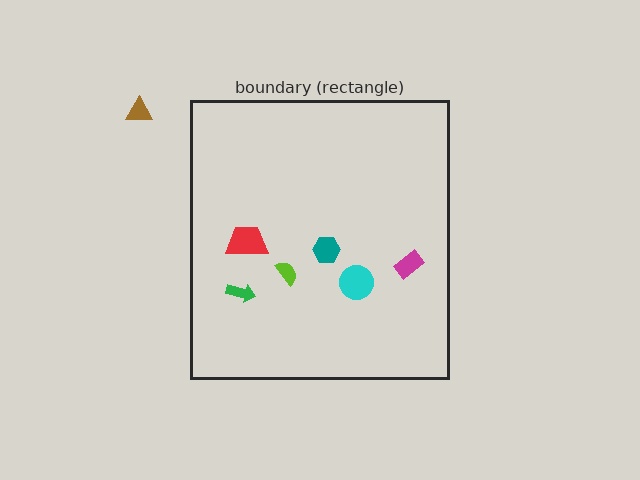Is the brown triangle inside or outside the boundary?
Outside.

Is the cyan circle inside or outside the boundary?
Inside.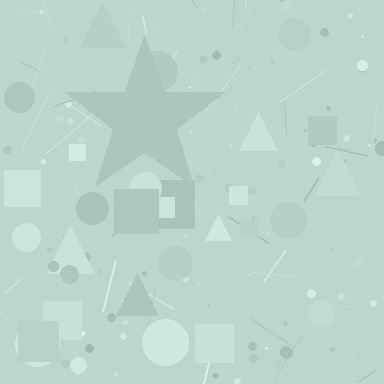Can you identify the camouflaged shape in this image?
The camouflaged shape is a star.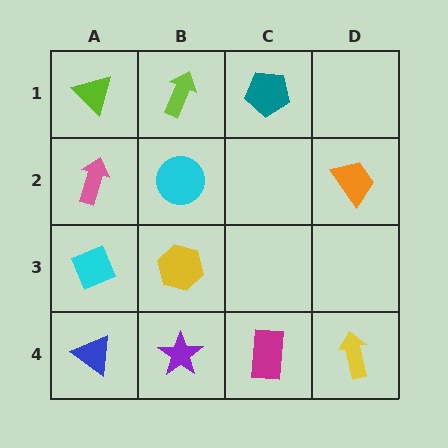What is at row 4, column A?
A blue triangle.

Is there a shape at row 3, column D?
No, that cell is empty.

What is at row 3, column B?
A yellow hexagon.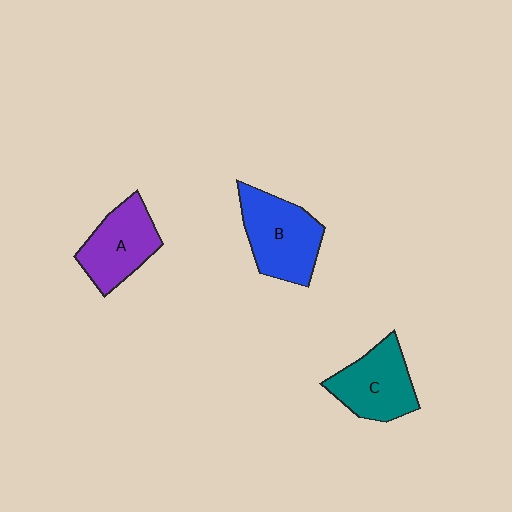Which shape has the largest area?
Shape B (blue).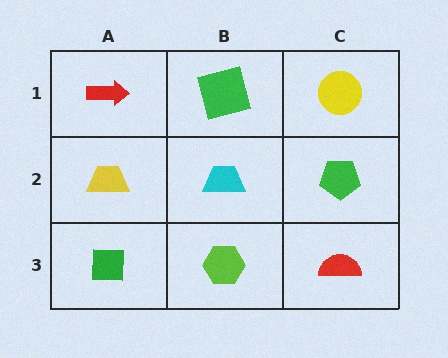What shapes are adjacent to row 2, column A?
A red arrow (row 1, column A), a green square (row 3, column A), a cyan trapezoid (row 2, column B).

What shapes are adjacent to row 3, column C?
A green pentagon (row 2, column C), a lime hexagon (row 3, column B).